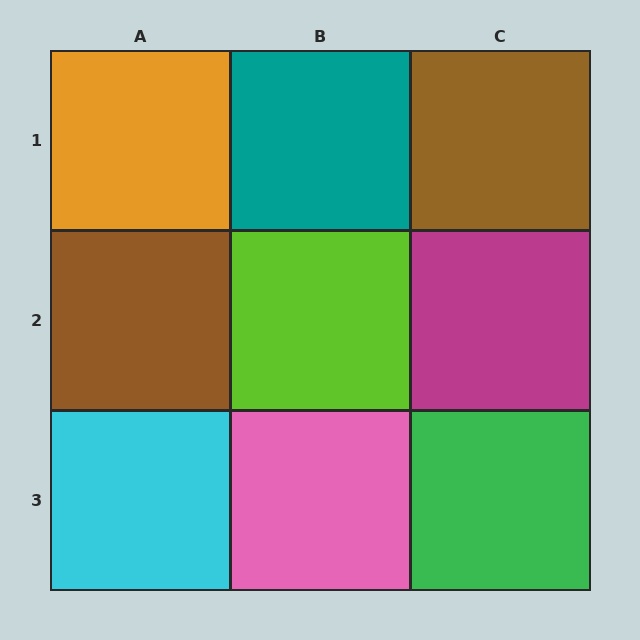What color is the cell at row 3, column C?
Green.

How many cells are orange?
1 cell is orange.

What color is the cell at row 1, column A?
Orange.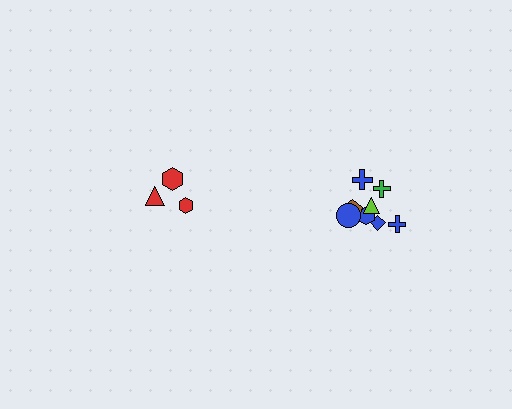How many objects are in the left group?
There are 3 objects.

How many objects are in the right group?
There are 8 objects.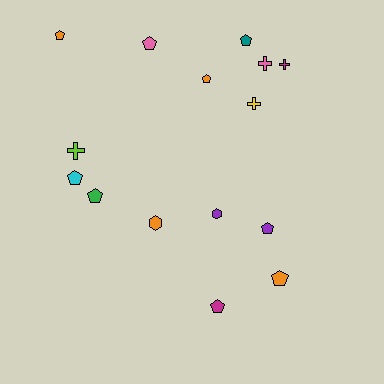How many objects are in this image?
There are 15 objects.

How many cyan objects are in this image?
There is 1 cyan object.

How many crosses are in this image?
There are 4 crosses.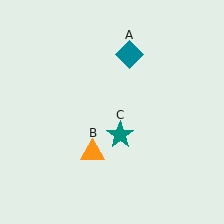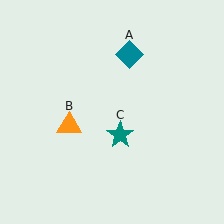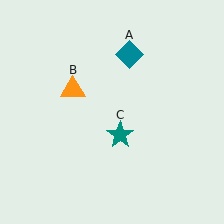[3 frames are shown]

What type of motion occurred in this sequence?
The orange triangle (object B) rotated clockwise around the center of the scene.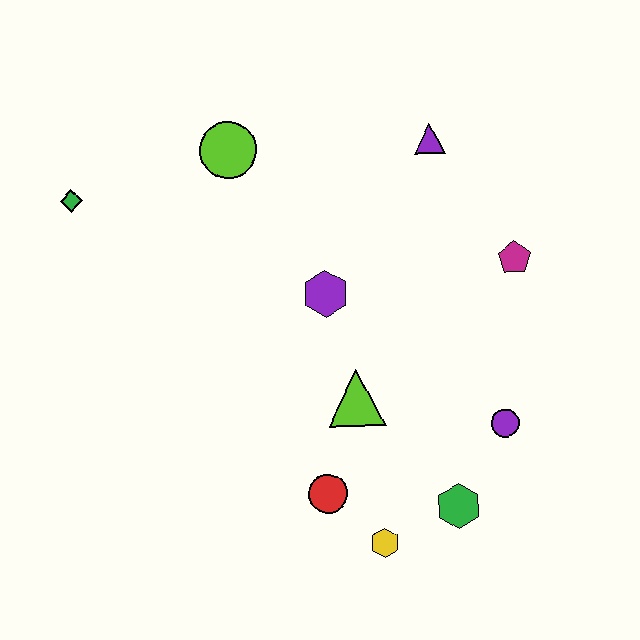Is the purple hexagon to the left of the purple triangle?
Yes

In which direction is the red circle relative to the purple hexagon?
The red circle is below the purple hexagon.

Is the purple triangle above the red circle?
Yes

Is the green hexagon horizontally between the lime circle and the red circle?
No